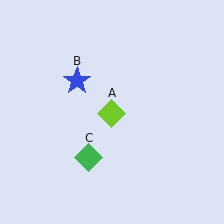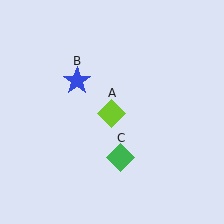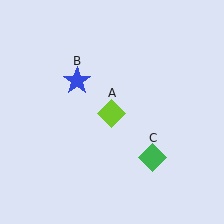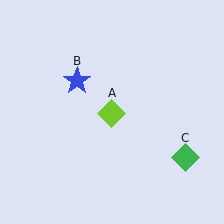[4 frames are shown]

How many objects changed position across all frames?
1 object changed position: green diamond (object C).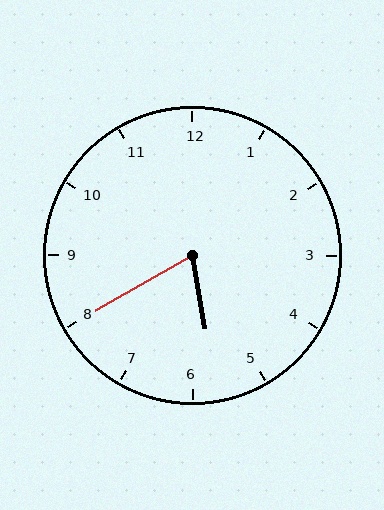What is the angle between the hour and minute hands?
Approximately 70 degrees.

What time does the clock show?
5:40.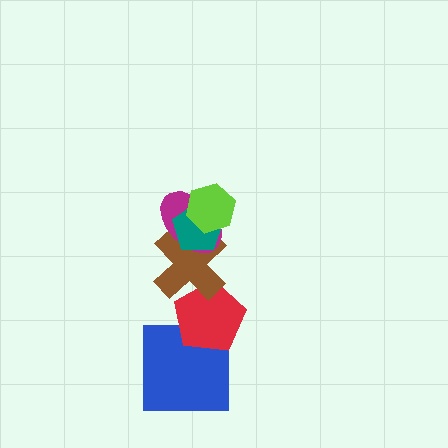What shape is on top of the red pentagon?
The brown cross is on top of the red pentagon.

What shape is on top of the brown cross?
The magenta ellipse is on top of the brown cross.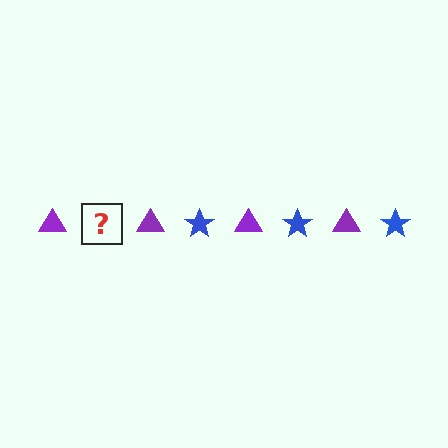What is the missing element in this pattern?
The missing element is a blue star.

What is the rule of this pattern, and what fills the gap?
The rule is that the pattern alternates between purple triangle and blue star. The gap should be filled with a blue star.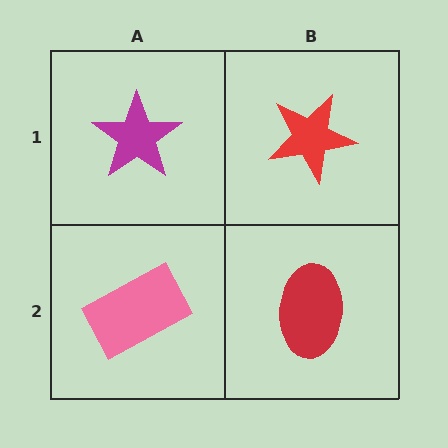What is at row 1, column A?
A magenta star.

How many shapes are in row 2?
2 shapes.